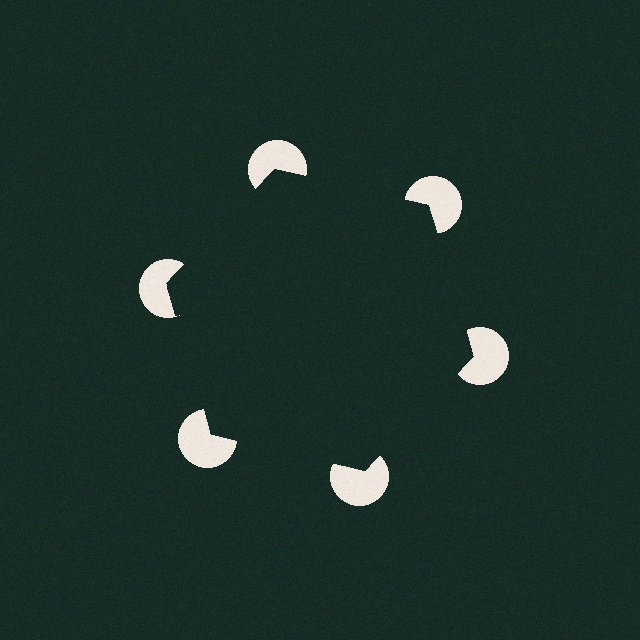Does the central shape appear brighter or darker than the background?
It typically appears slightly darker than the background, even though no actual brightness change is drawn.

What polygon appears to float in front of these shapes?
An illusory hexagon — its edges are inferred from the aligned wedge cuts in the pac-man discs, not physically drawn.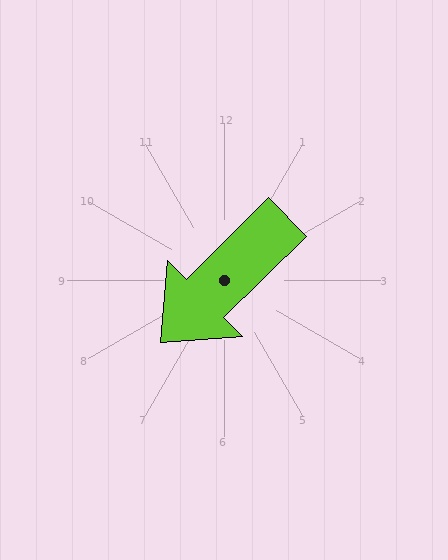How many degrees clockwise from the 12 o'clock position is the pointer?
Approximately 225 degrees.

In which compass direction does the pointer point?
Southwest.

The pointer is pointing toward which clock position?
Roughly 8 o'clock.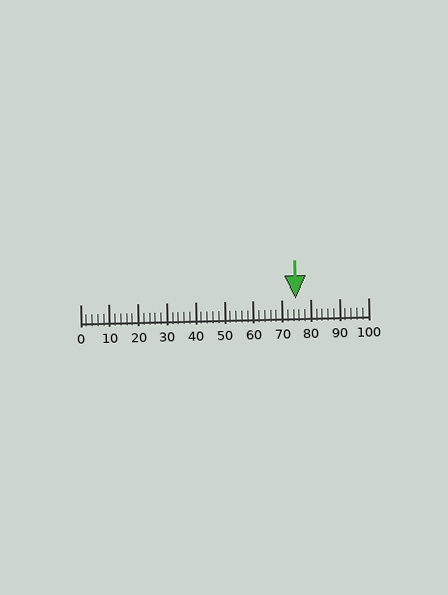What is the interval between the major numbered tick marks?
The major tick marks are spaced 10 units apart.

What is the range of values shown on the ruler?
The ruler shows values from 0 to 100.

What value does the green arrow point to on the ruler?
The green arrow points to approximately 75.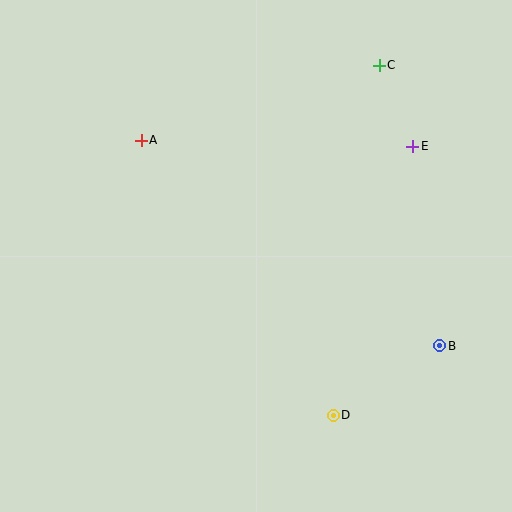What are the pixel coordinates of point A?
Point A is at (141, 140).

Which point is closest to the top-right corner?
Point C is closest to the top-right corner.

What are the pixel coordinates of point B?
Point B is at (440, 346).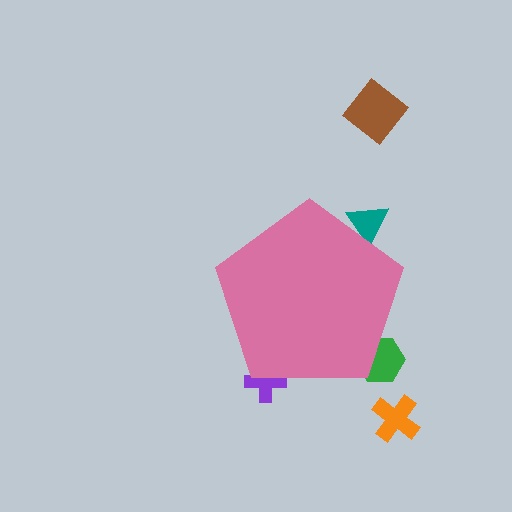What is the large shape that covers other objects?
A pink pentagon.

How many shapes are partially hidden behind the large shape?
3 shapes are partially hidden.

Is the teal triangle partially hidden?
Yes, the teal triangle is partially hidden behind the pink pentagon.